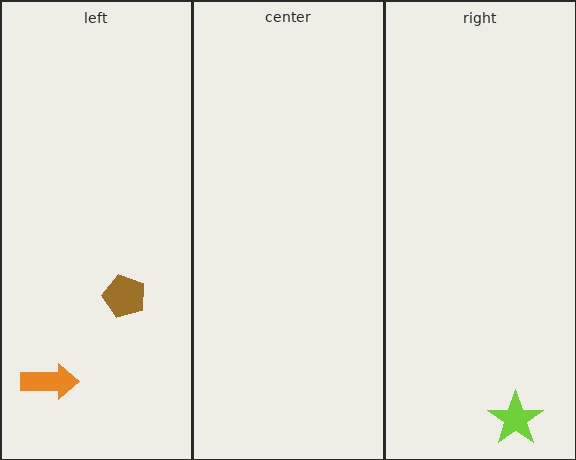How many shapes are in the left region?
2.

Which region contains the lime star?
The right region.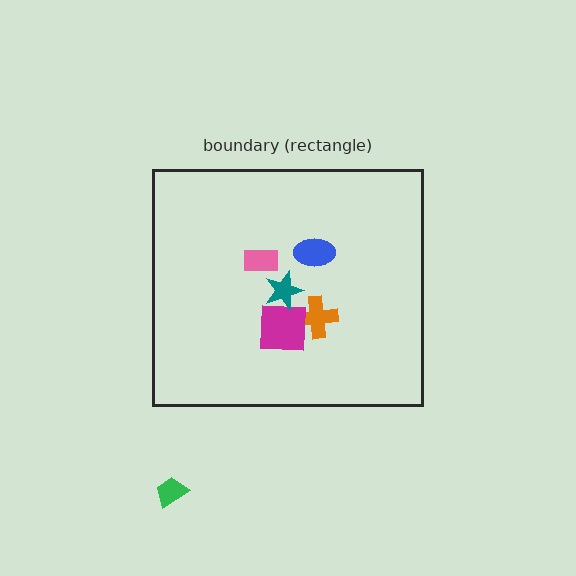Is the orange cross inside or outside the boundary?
Inside.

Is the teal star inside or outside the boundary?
Inside.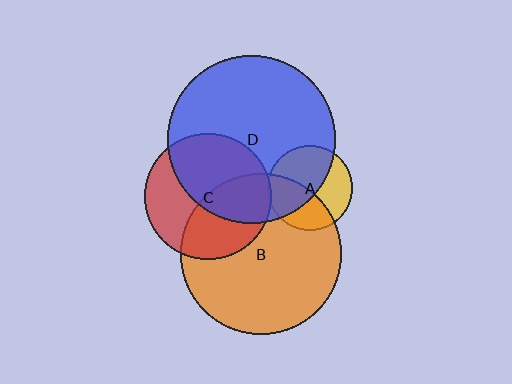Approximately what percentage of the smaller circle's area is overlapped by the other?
Approximately 40%.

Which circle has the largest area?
Circle D (blue).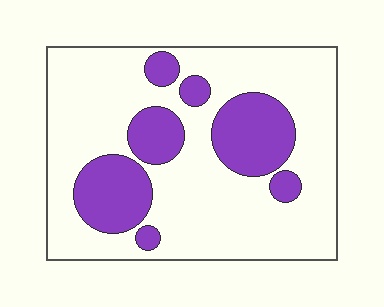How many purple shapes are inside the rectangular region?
7.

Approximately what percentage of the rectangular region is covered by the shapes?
Approximately 25%.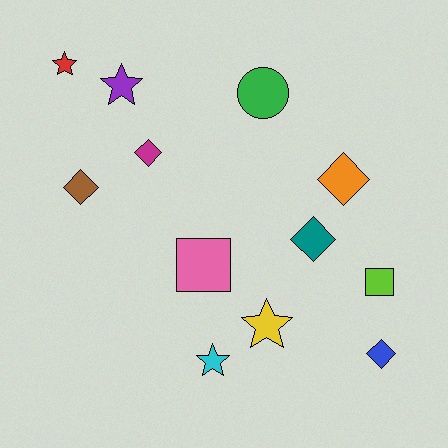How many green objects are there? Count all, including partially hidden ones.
There is 1 green object.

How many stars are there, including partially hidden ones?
There are 4 stars.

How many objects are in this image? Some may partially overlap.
There are 12 objects.